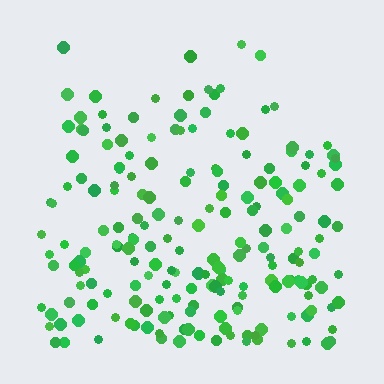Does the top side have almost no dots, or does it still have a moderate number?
Still a moderate number, just noticeably fewer than the bottom.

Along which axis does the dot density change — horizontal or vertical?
Vertical.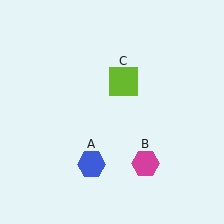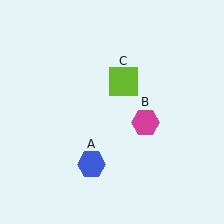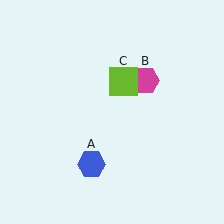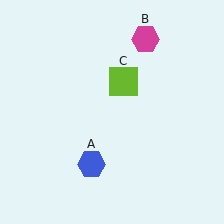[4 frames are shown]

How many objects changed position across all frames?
1 object changed position: magenta hexagon (object B).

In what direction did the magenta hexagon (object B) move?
The magenta hexagon (object B) moved up.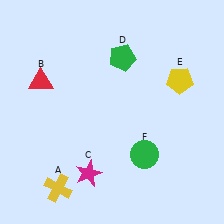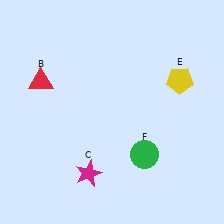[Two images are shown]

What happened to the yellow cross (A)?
The yellow cross (A) was removed in Image 2. It was in the bottom-left area of Image 1.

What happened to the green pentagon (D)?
The green pentagon (D) was removed in Image 2. It was in the top-right area of Image 1.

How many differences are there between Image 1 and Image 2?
There are 2 differences between the two images.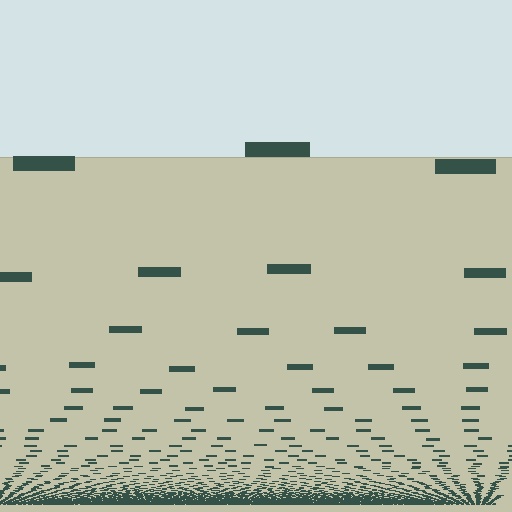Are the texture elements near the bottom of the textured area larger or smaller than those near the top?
Smaller. The gradient is inverted — elements near the bottom are smaller and denser.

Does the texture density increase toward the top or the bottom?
Density increases toward the bottom.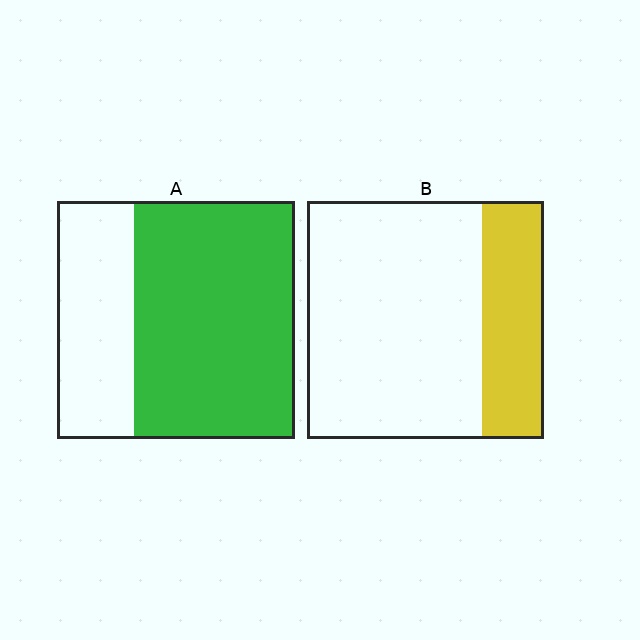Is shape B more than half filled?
No.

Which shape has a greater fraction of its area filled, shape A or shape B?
Shape A.